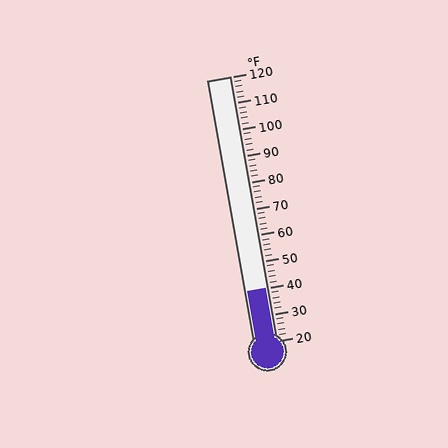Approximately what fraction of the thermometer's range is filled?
The thermometer is filled to approximately 20% of its range.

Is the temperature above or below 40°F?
The temperature is at 40°F.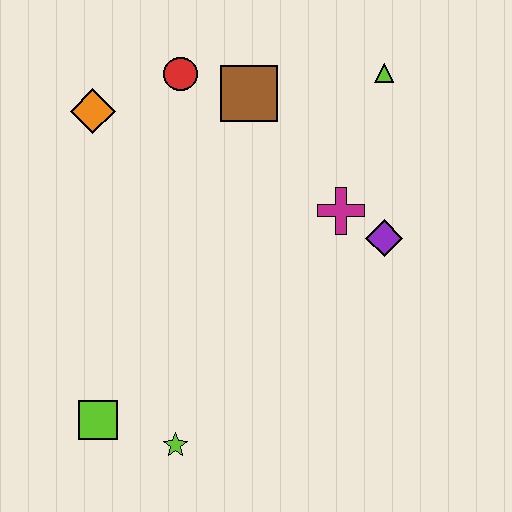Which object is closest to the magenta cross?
The purple diamond is closest to the magenta cross.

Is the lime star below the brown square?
Yes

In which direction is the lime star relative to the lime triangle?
The lime star is below the lime triangle.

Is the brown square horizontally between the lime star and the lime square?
No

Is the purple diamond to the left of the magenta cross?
No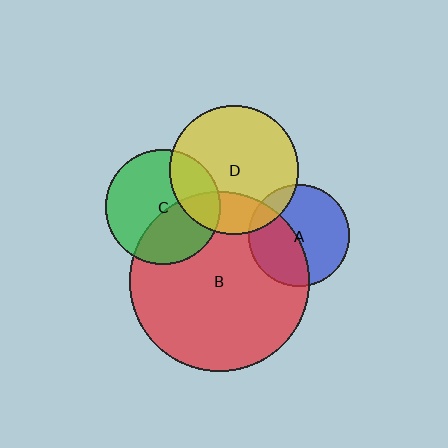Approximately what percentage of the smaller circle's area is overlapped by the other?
Approximately 25%.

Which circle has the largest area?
Circle B (red).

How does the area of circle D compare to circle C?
Approximately 1.3 times.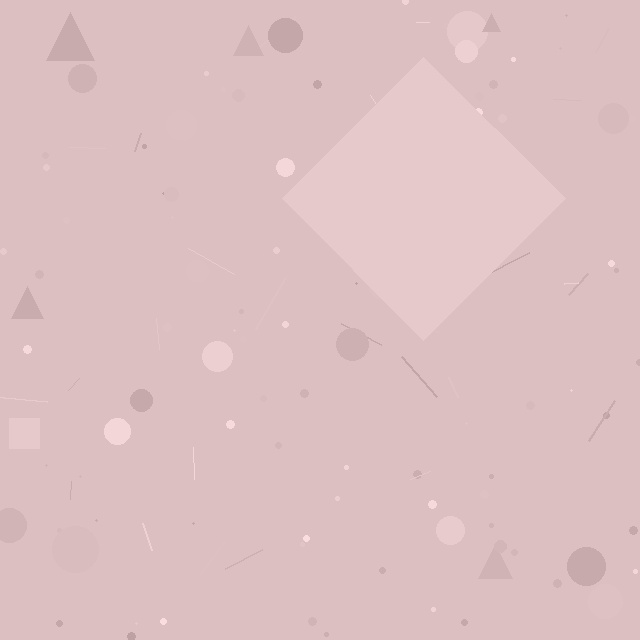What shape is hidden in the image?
A diamond is hidden in the image.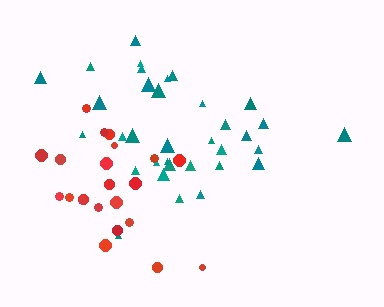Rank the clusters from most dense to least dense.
teal, red.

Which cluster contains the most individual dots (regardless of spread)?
Teal (34).